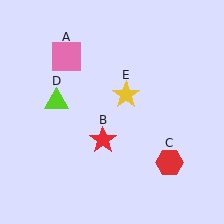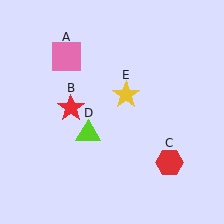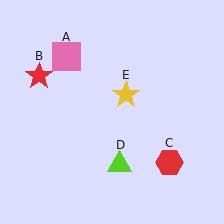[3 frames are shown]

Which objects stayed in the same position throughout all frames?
Pink square (object A) and red hexagon (object C) and yellow star (object E) remained stationary.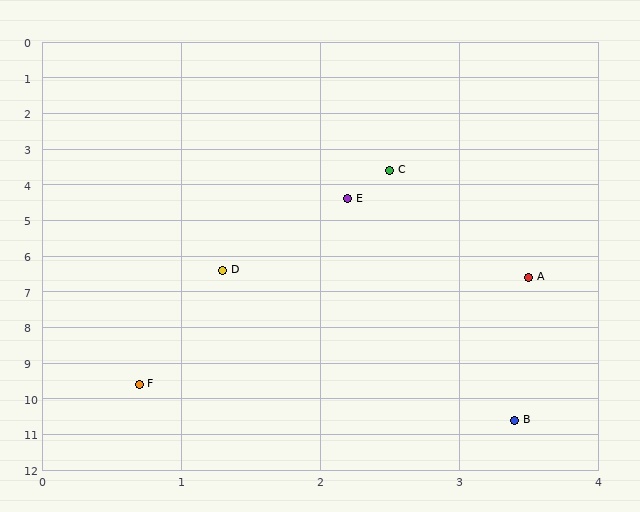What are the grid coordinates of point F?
Point F is at approximately (0.7, 9.6).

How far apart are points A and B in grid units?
Points A and B are about 4.0 grid units apart.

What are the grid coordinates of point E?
Point E is at approximately (2.2, 4.4).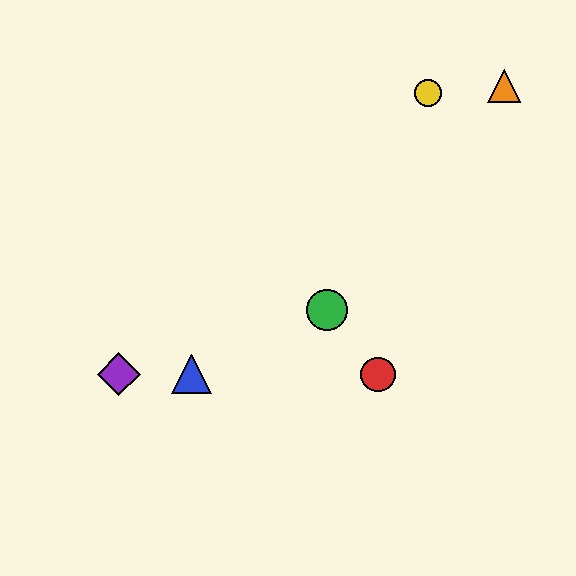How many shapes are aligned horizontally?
3 shapes (the red circle, the blue triangle, the purple diamond) are aligned horizontally.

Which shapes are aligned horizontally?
The red circle, the blue triangle, the purple diamond are aligned horizontally.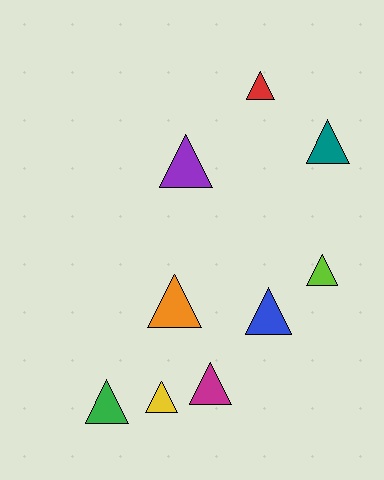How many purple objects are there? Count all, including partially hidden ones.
There is 1 purple object.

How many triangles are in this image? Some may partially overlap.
There are 9 triangles.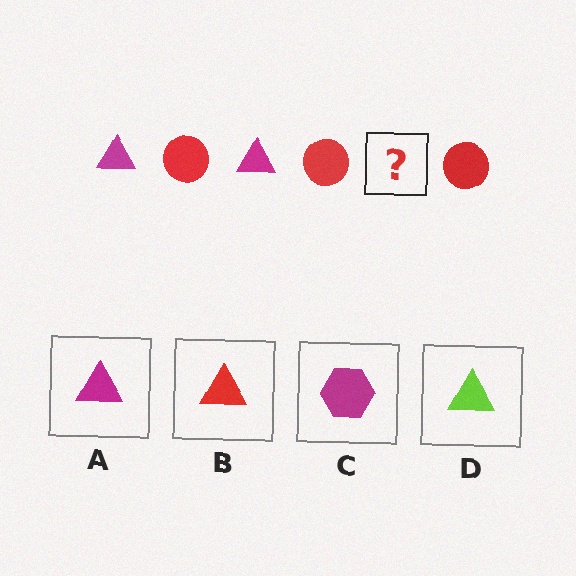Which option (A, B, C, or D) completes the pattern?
A.